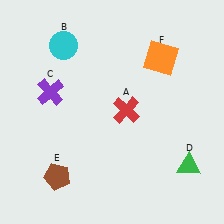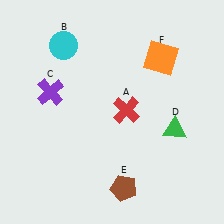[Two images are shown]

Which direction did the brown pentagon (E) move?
The brown pentagon (E) moved right.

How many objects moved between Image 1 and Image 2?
2 objects moved between the two images.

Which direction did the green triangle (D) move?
The green triangle (D) moved up.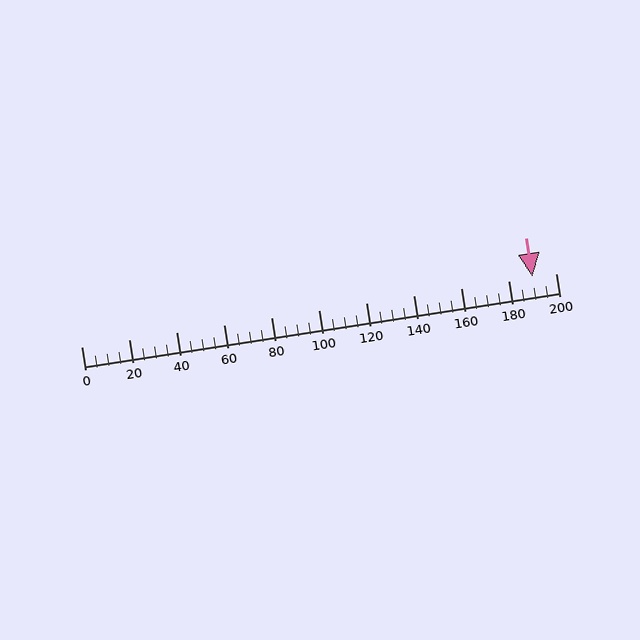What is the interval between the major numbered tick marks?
The major tick marks are spaced 20 units apart.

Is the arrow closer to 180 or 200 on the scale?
The arrow is closer to 200.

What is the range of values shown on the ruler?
The ruler shows values from 0 to 200.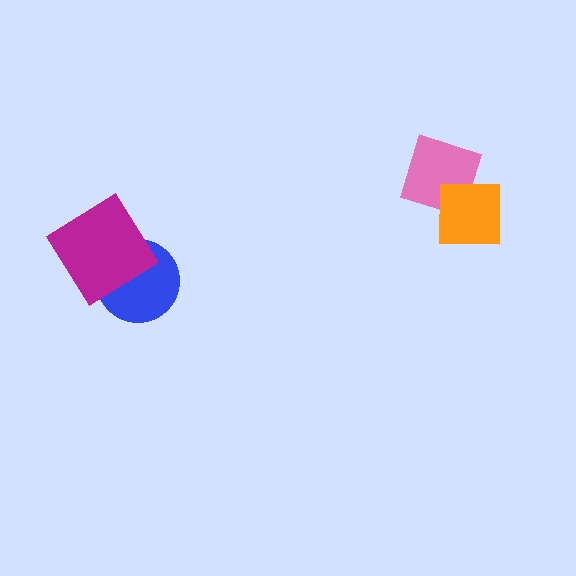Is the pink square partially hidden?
Yes, it is partially covered by another shape.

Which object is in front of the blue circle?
The magenta diamond is in front of the blue circle.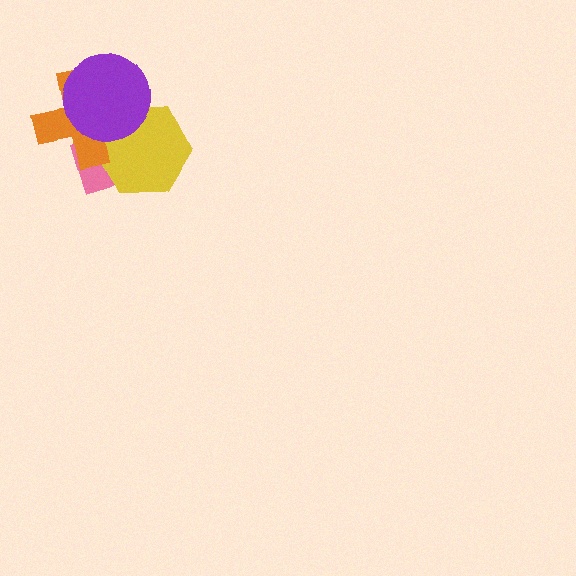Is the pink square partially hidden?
Yes, it is partially covered by another shape.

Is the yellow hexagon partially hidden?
Yes, it is partially covered by another shape.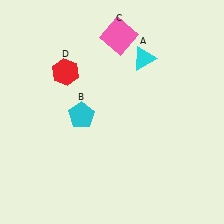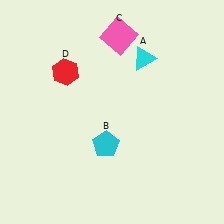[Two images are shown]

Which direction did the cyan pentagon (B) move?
The cyan pentagon (B) moved down.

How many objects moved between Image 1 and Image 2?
1 object moved between the two images.